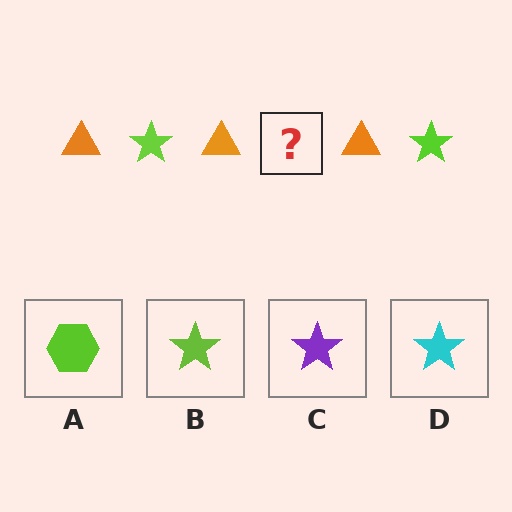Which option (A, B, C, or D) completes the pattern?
B.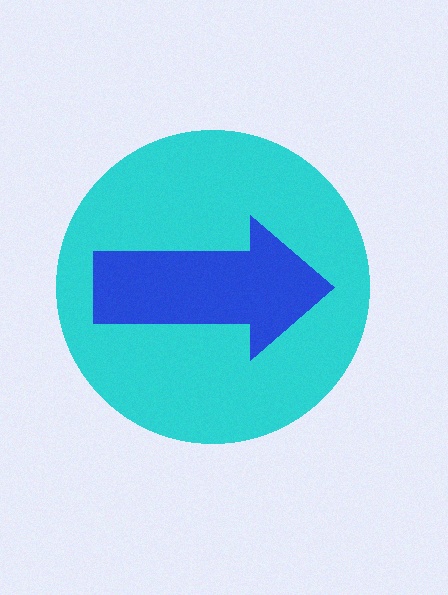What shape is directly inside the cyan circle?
The blue arrow.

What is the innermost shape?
The blue arrow.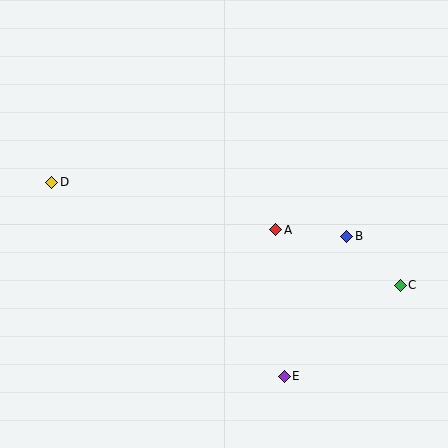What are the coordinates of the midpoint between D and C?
The midpoint between D and C is at (226, 234).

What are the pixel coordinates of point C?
Point C is at (400, 285).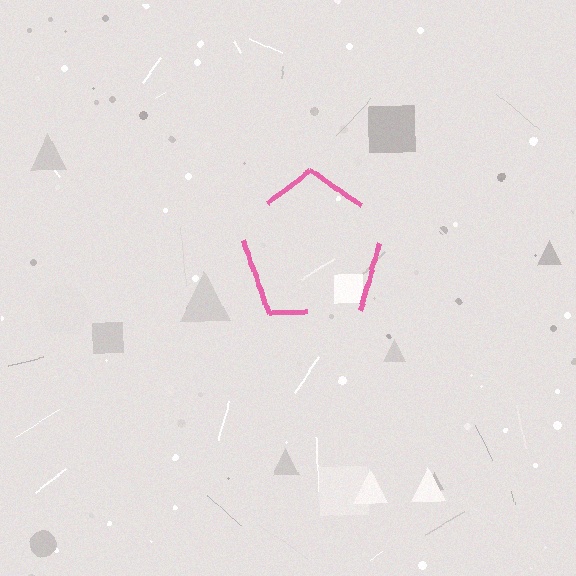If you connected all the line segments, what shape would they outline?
They would outline a pentagon.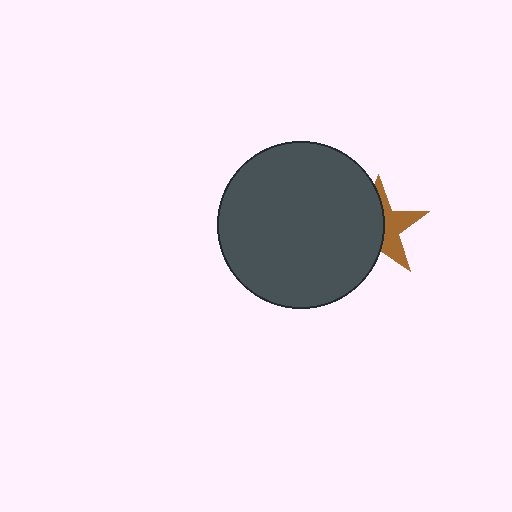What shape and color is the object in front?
The object in front is a dark gray circle.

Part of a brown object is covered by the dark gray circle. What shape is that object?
It is a star.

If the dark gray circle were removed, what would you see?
You would see the complete brown star.